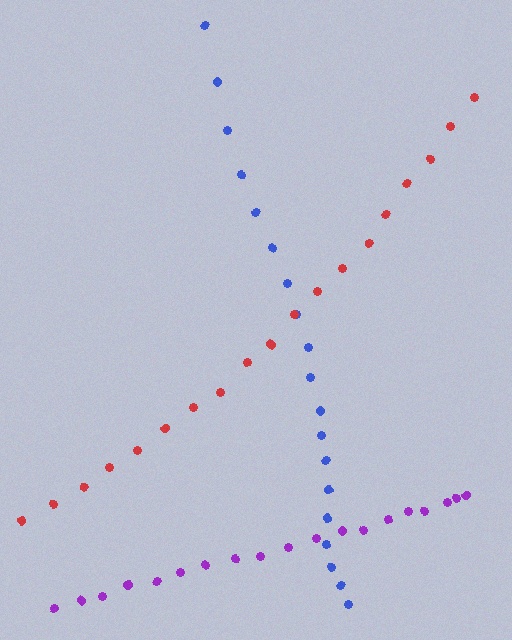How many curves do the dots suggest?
There are 3 distinct paths.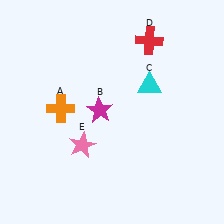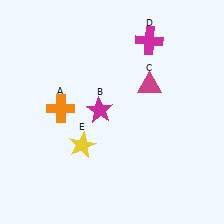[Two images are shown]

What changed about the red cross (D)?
In Image 1, D is red. In Image 2, it changed to magenta.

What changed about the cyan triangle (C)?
In Image 1, C is cyan. In Image 2, it changed to magenta.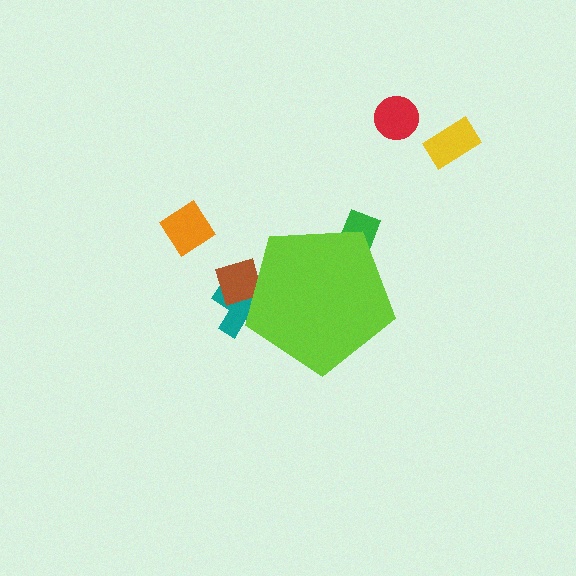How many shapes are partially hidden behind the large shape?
3 shapes are partially hidden.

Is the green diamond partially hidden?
Yes, the green diamond is partially hidden behind the lime pentagon.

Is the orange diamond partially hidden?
No, the orange diamond is fully visible.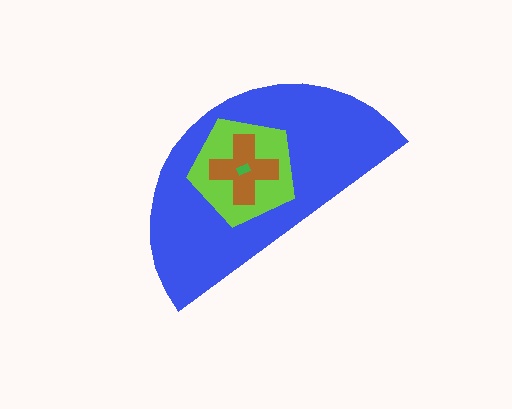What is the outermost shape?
The blue semicircle.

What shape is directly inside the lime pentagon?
The brown cross.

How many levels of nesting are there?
4.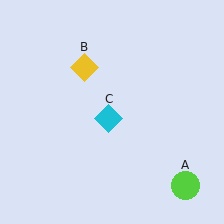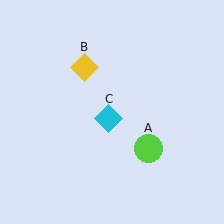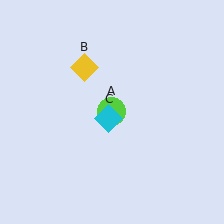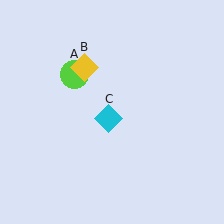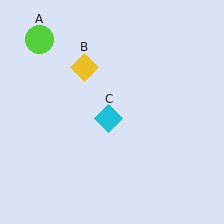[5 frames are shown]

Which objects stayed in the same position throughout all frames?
Yellow diamond (object B) and cyan diamond (object C) remained stationary.